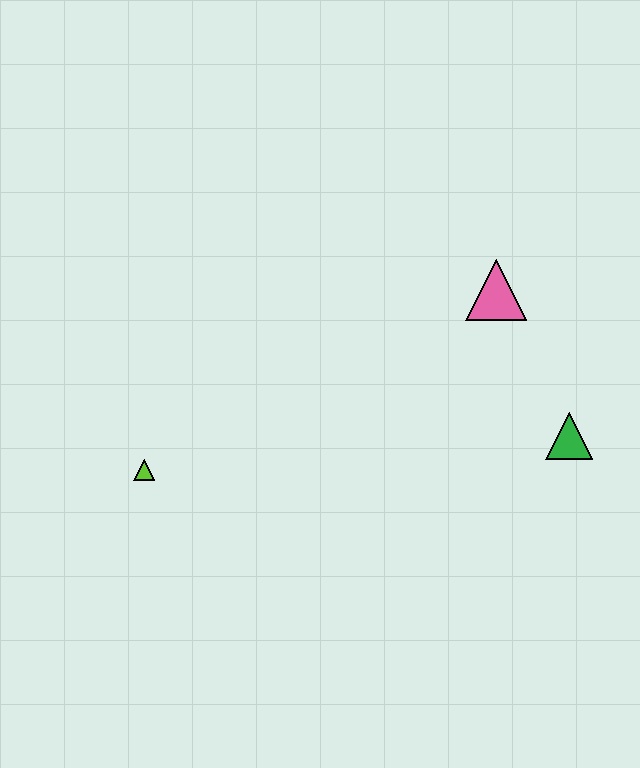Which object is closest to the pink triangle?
The green triangle is closest to the pink triangle.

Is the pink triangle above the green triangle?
Yes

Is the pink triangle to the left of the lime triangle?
No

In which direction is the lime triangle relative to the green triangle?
The lime triangle is to the left of the green triangle.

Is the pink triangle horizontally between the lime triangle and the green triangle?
Yes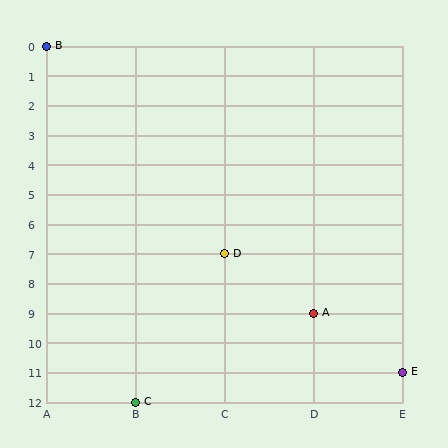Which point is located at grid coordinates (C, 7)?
Point D is at (C, 7).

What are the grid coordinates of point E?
Point E is at grid coordinates (E, 11).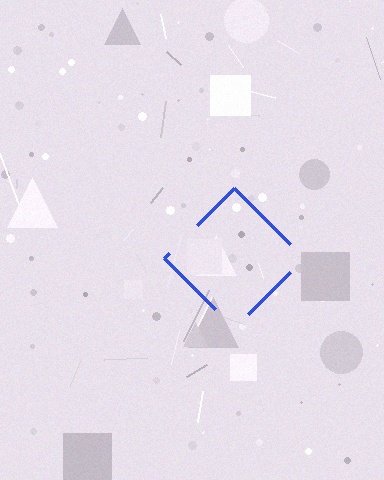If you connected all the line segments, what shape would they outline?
They would outline a diamond.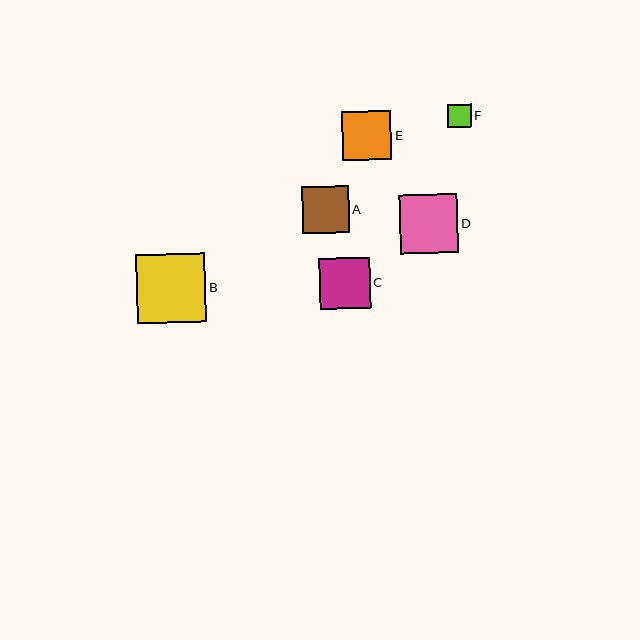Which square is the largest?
Square B is the largest with a size of approximately 69 pixels.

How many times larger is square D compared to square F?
Square D is approximately 2.4 times the size of square F.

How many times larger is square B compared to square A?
Square B is approximately 1.5 times the size of square A.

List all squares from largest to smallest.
From largest to smallest: B, D, C, E, A, F.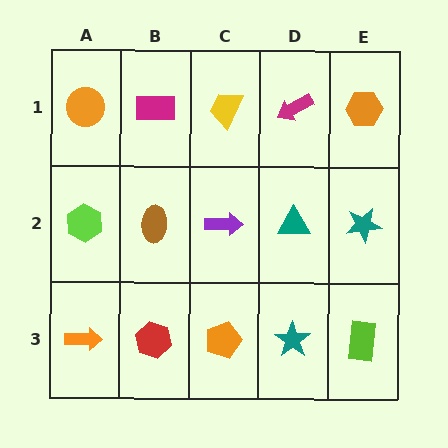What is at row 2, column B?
A brown ellipse.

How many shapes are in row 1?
5 shapes.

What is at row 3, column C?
An orange pentagon.